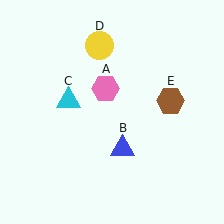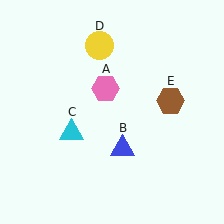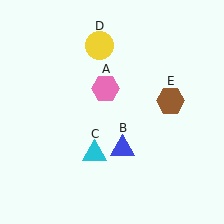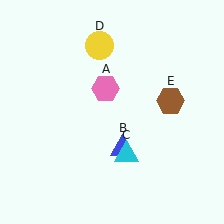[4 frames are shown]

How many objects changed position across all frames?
1 object changed position: cyan triangle (object C).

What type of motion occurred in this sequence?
The cyan triangle (object C) rotated counterclockwise around the center of the scene.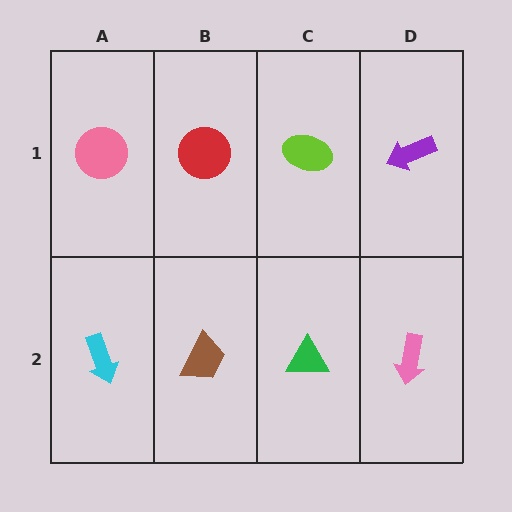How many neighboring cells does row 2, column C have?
3.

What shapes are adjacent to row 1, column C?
A green triangle (row 2, column C), a red circle (row 1, column B), a purple arrow (row 1, column D).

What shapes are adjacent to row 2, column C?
A lime ellipse (row 1, column C), a brown trapezoid (row 2, column B), a pink arrow (row 2, column D).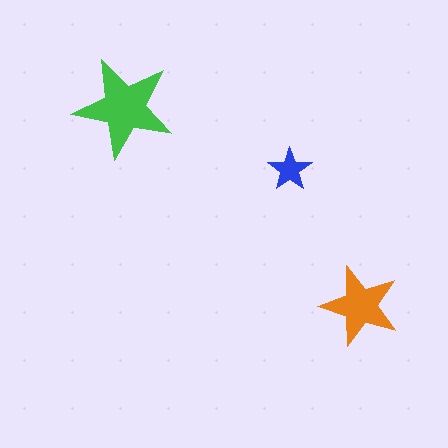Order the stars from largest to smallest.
the green one, the orange one, the blue one.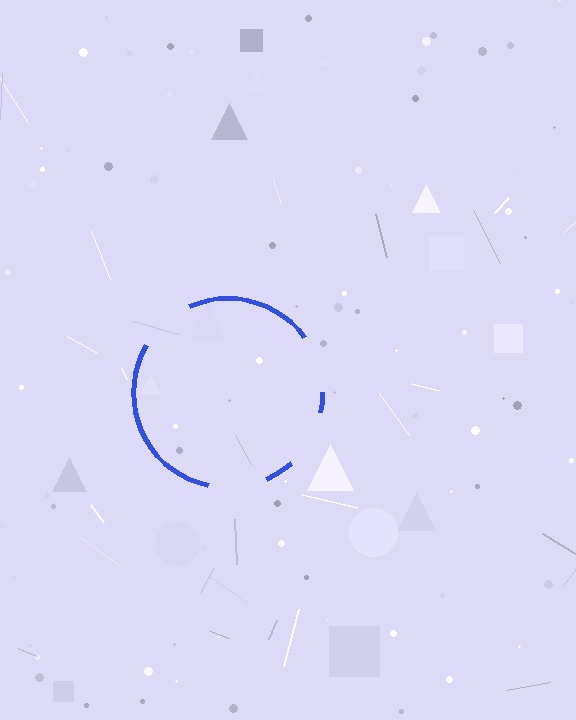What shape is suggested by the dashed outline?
The dashed outline suggests a circle.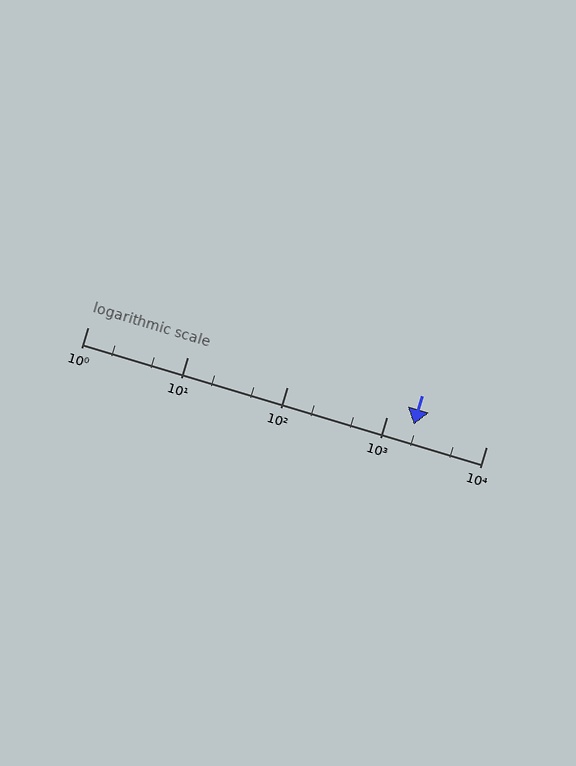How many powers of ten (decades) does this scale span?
The scale spans 4 decades, from 1 to 10000.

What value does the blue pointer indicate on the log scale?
The pointer indicates approximately 1900.